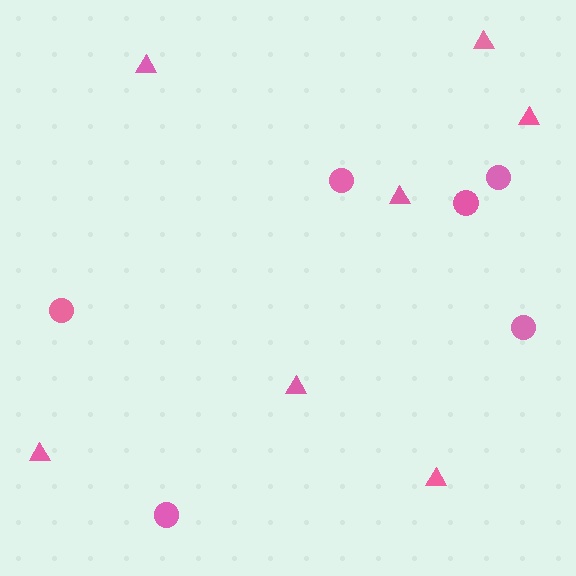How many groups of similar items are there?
There are 2 groups: one group of triangles (7) and one group of circles (6).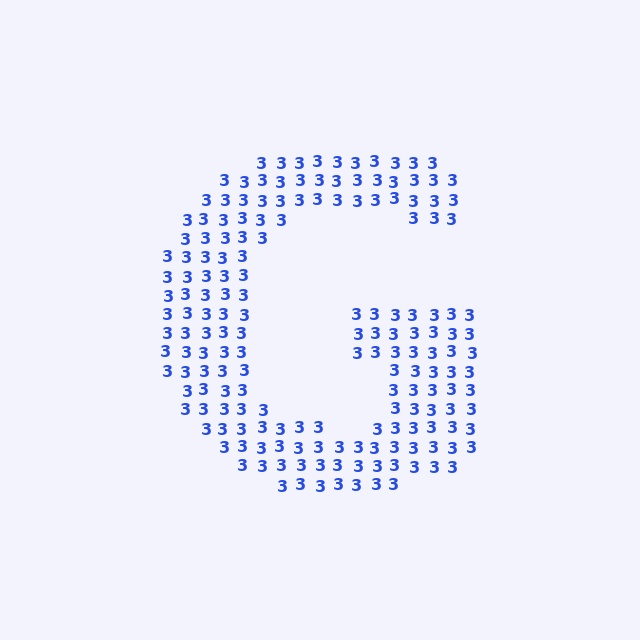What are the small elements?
The small elements are digit 3's.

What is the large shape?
The large shape is the letter G.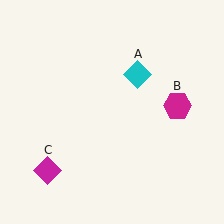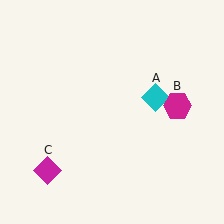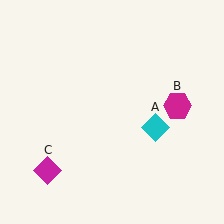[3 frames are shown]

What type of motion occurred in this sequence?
The cyan diamond (object A) rotated clockwise around the center of the scene.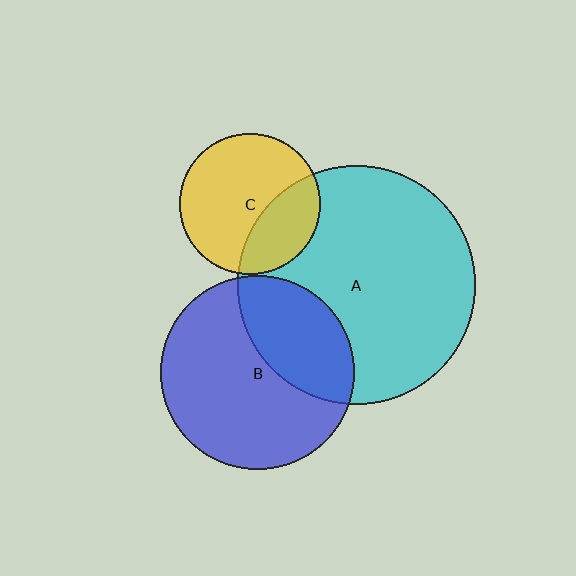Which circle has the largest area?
Circle A (cyan).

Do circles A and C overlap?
Yes.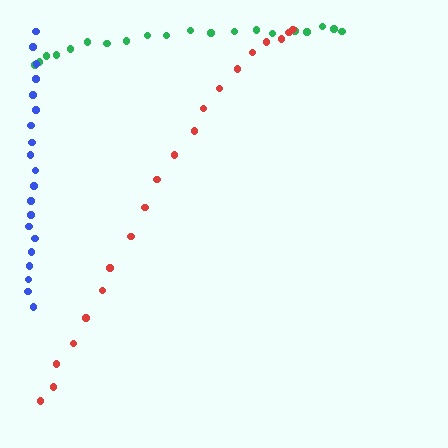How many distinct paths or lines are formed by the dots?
There are 3 distinct paths.